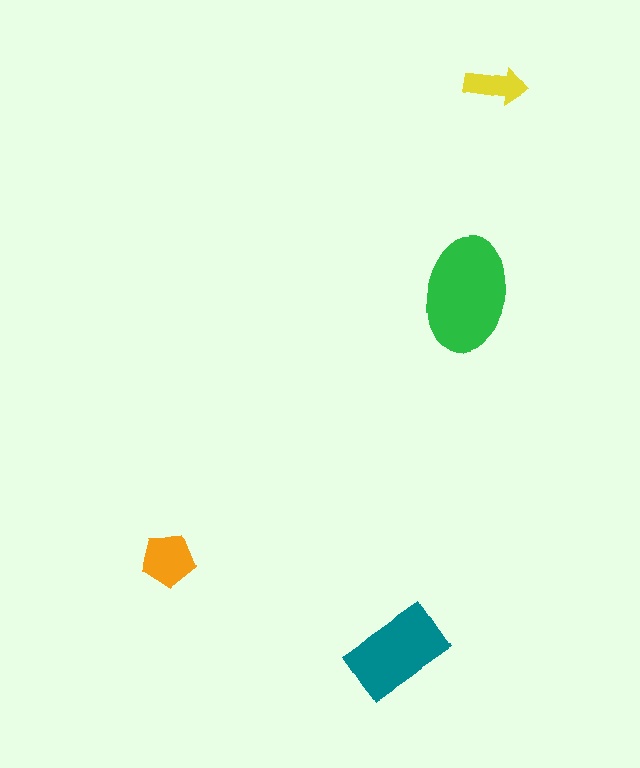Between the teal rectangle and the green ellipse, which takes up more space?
The green ellipse.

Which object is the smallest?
The yellow arrow.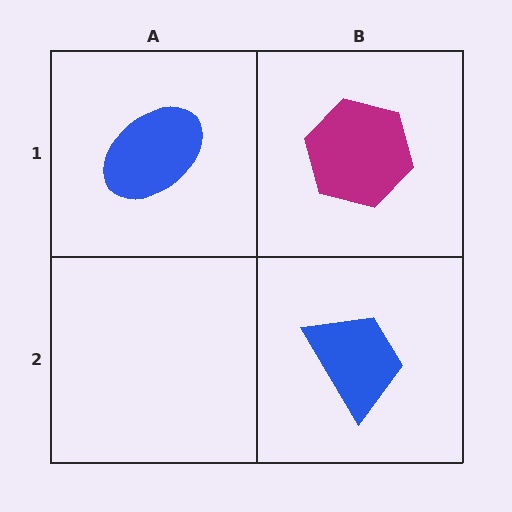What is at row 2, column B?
A blue trapezoid.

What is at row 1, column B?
A magenta hexagon.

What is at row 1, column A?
A blue ellipse.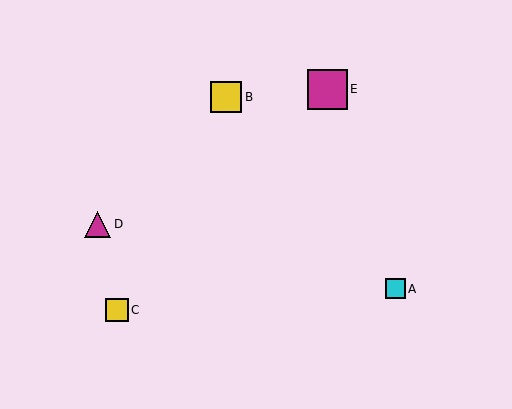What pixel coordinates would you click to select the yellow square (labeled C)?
Click at (117, 310) to select the yellow square C.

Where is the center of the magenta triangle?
The center of the magenta triangle is at (97, 224).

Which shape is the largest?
The magenta square (labeled E) is the largest.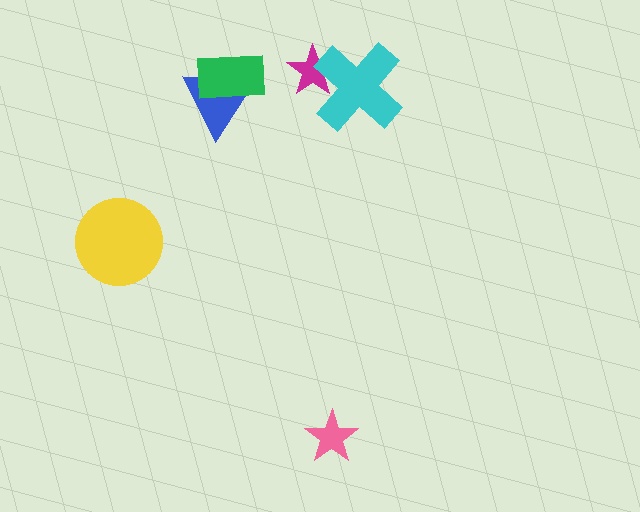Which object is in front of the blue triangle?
The green rectangle is in front of the blue triangle.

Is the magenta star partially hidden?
Yes, it is partially covered by another shape.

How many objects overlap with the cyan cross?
1 object overlaps with the cyan cross.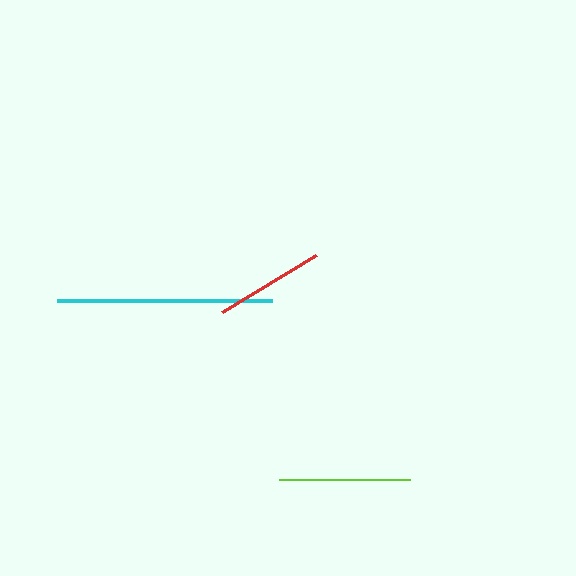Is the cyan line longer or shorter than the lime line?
The cyan line is longer than the lime line.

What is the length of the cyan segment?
The cyan segment is approximately 215 pixels long.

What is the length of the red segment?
The red segment is approximately 110 pixels long.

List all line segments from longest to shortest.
From longest to shortest: cyan, lime, red.